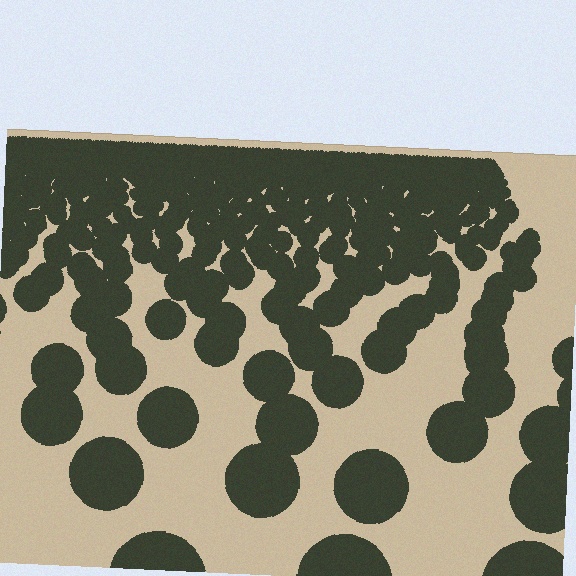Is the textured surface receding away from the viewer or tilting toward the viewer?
The surface is receding away from the viewer. Texture elements get smaller and denser toward the top.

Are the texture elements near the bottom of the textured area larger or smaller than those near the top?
Larger. Near the bottom, elements are closer to the viewer and appear at a bigger on-screen size.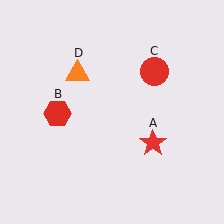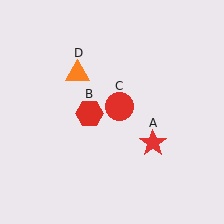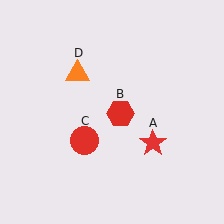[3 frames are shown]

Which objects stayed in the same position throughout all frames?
Red star (object A) and orange triangle (object D) remained stationary.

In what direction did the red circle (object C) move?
The red circle (object C) moved down and to the left.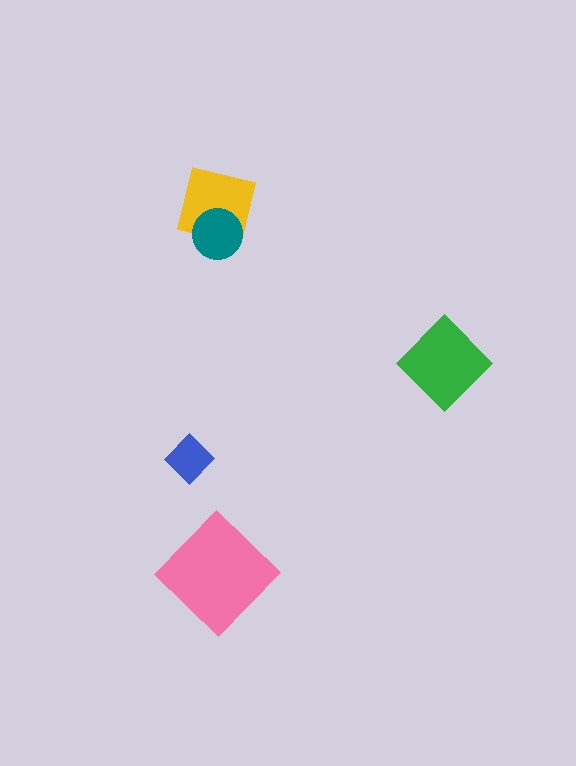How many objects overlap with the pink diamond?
0 objects overlap with the pink diamond.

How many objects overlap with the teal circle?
1 object overlaps with the teal circle.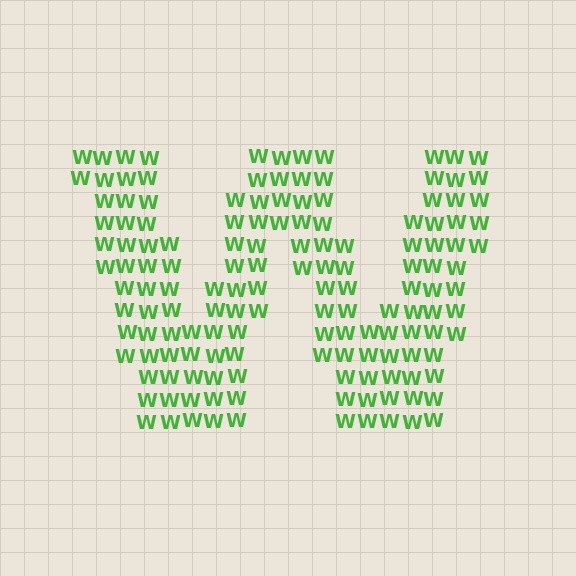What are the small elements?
The small elements are letter W's.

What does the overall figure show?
The overall figure shows the letter W.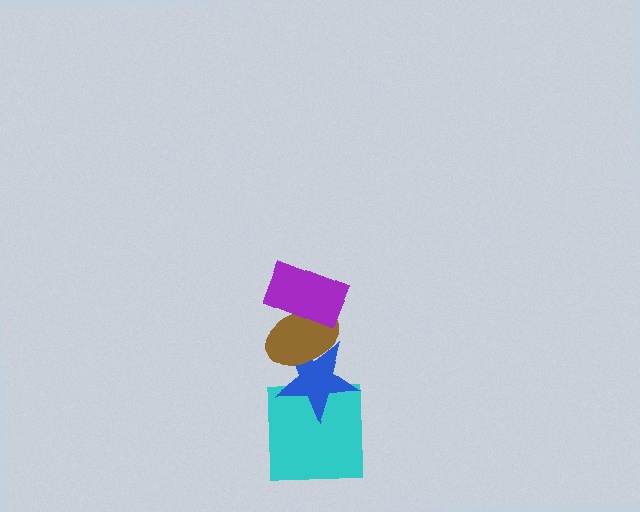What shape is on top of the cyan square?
The blue star is on top of the cyan square.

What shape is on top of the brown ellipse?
The purple rectangle is on top of the brown ellipse.